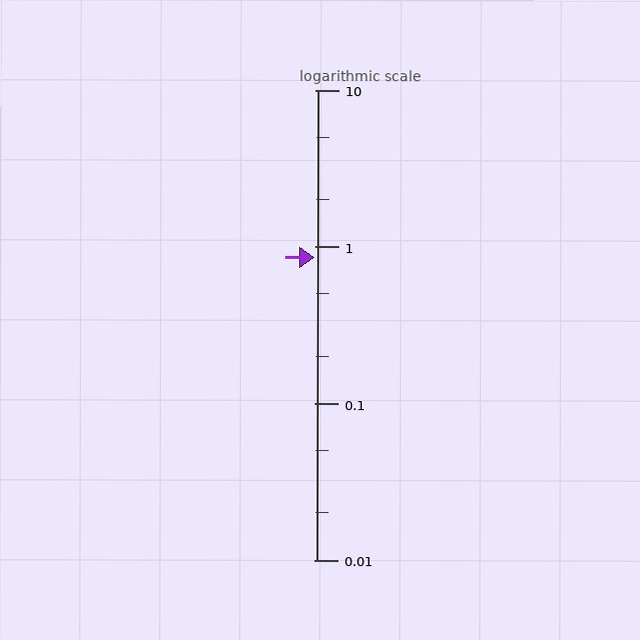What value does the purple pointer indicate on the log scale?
The pointer indicates approximately 0.85.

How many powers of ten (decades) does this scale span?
The scale spans 3 decades, from 0.01 to 10.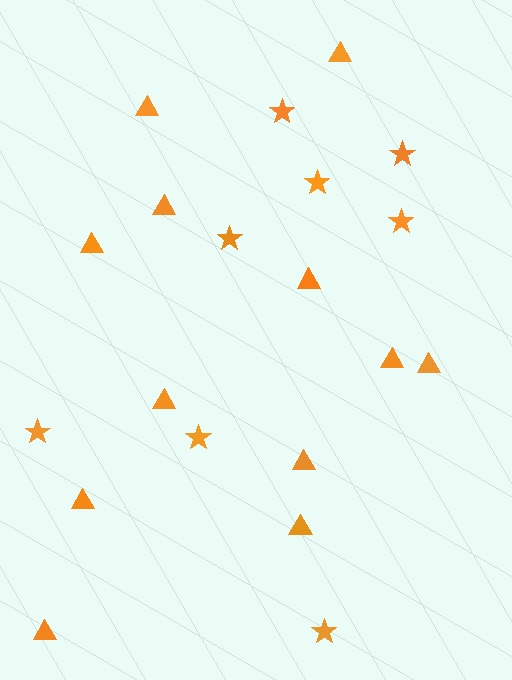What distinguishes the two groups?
There are 2 groups: one group of triangles (12) and one group of stars (8).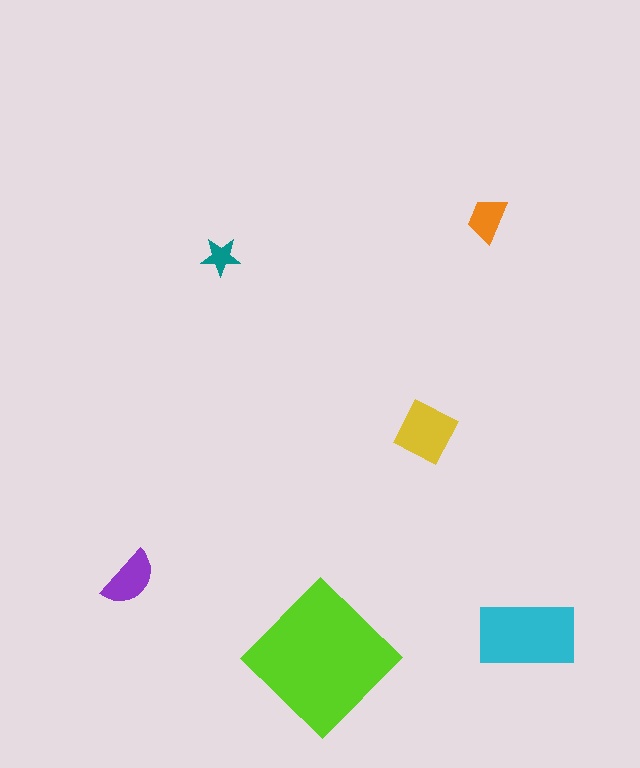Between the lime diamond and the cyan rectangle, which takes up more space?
The lime diamond.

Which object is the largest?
The lime diamond.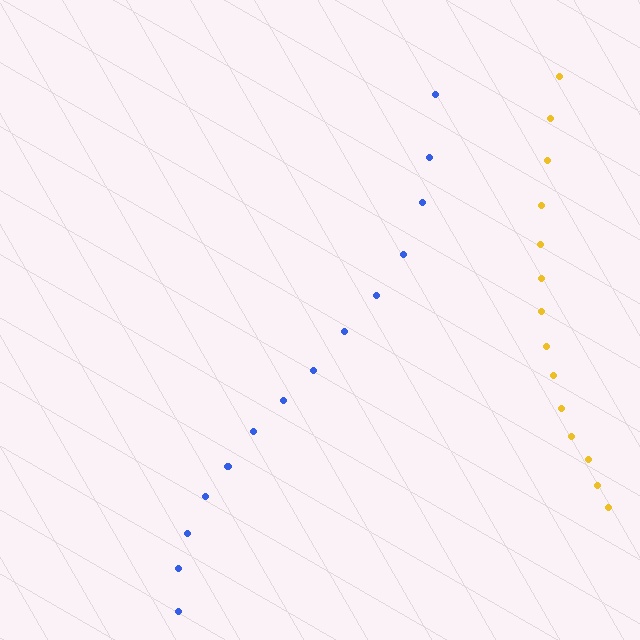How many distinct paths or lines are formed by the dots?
There are 2 distinct paths.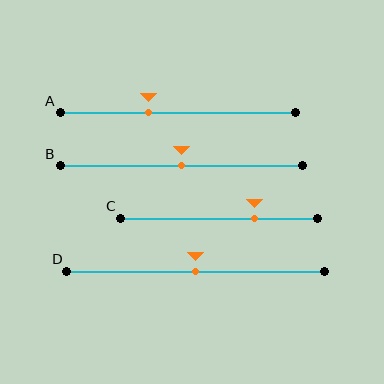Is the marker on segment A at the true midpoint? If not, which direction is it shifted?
No, the marker on segment A is shifted to the left by about 13% of the segment length.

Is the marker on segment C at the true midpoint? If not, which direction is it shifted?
No, the marker on segment C is shifted to the right by about 18% of the segment length.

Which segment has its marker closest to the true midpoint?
Segment B has its marker closest to the true midpoint.